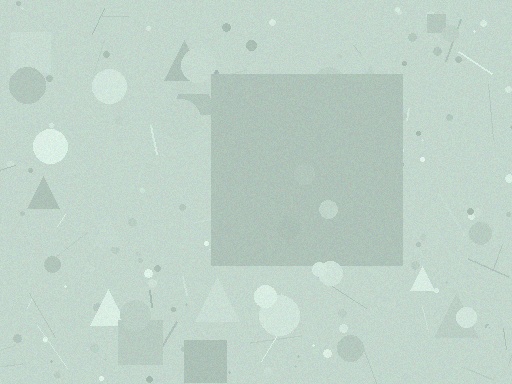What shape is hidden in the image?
A square is hidden in the image.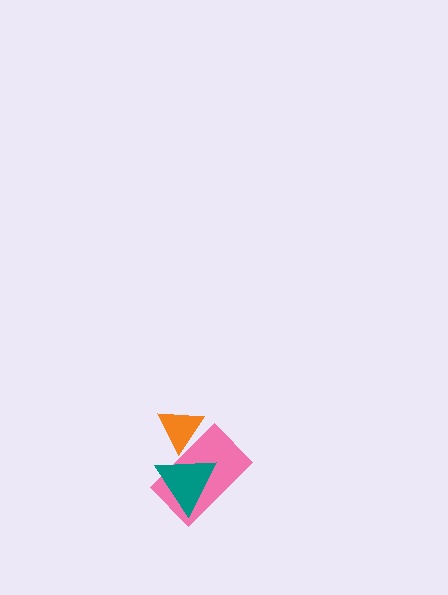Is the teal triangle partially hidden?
No, no other shape covers it.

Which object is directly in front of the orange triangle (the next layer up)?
The pink rectangle is directly in front of the orange triangle.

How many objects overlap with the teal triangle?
2 objects overlap with the teal triangle.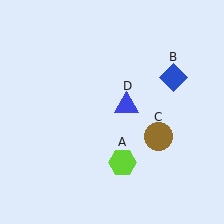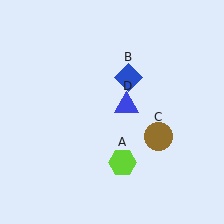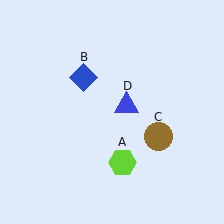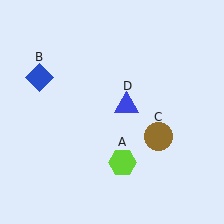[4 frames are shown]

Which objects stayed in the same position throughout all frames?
Lime hexagon (object A) and brown circle (object C) and blue triangle (object D) remained stationary.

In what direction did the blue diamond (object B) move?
The blue diamond (object B) moved left.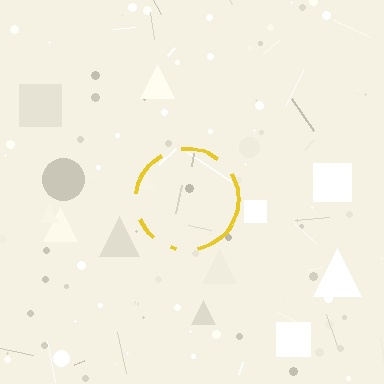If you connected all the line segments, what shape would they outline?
They would outline a circle.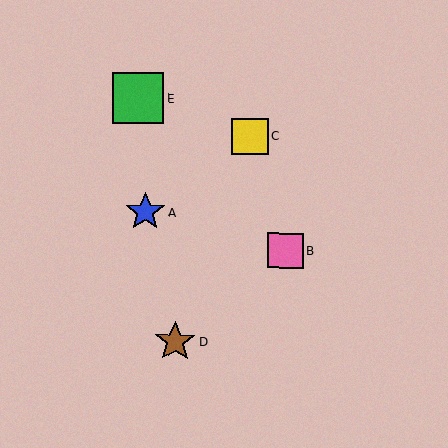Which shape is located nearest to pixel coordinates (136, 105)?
The green square (labeled E) at (138, 98) is nearest to that location.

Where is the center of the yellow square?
The center of the yellow square is at (250, 137).